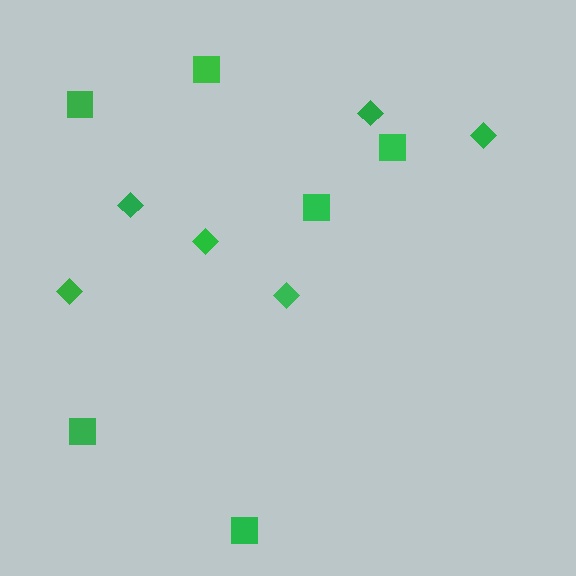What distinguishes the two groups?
There are 2 groups: one group of diamonds (6) and one group of squares (6).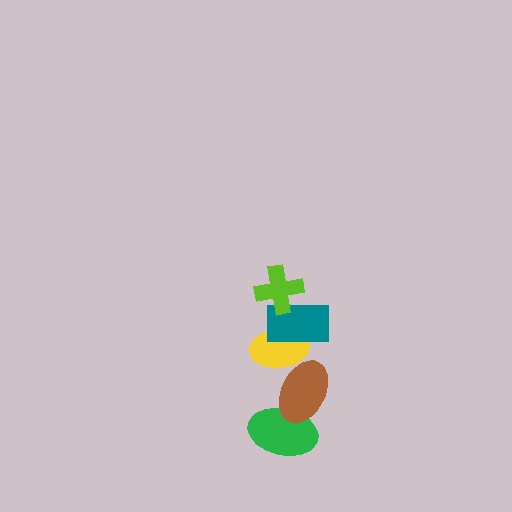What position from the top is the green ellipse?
The green ellipse is 5th from the top.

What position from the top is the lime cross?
The lime cross is 1st from the top.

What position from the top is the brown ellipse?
The brown ellipse is 4th from the top.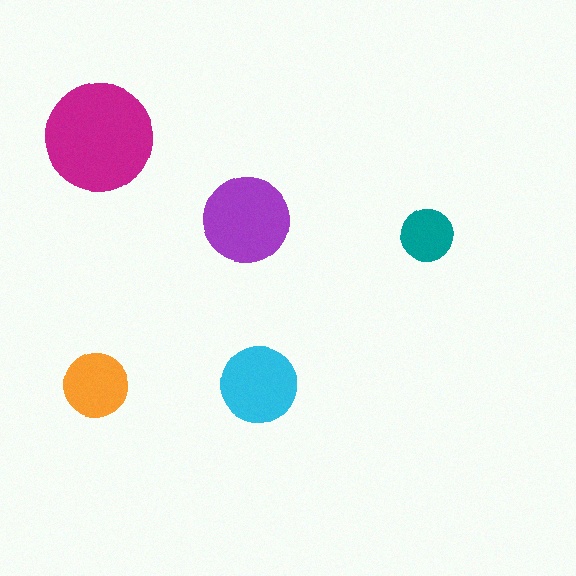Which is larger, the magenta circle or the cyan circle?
The magenta one.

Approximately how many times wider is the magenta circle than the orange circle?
About 1.5 times wider.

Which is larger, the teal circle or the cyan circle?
The cyan one.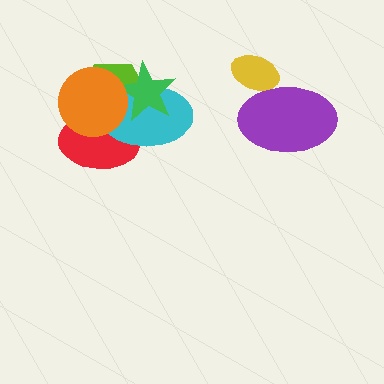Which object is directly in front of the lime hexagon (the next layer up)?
The red ellipse is directly in front of the lime hexagon.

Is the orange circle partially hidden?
No, no other shape covers it.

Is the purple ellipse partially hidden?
Yes, it is partially covered by another shape.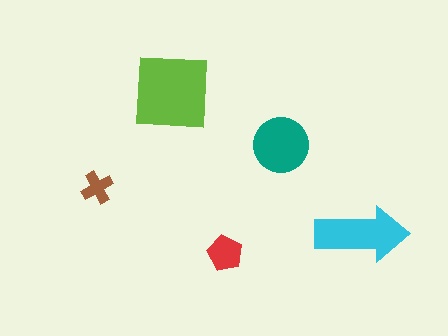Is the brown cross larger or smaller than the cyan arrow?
Smaller.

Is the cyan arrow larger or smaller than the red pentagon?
Larger.